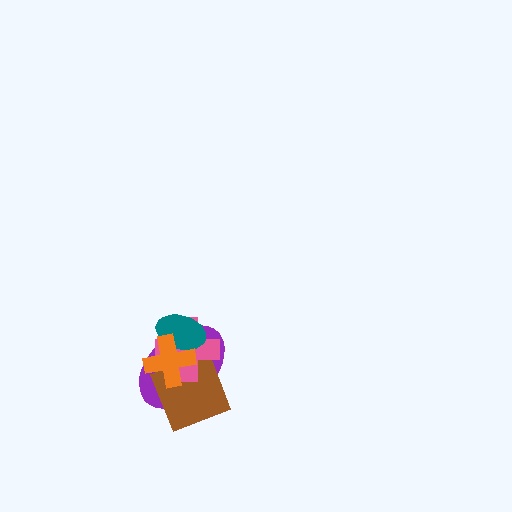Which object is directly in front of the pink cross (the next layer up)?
The teal ellipse is directly in front of the pink cross.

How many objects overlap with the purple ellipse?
4 objects overlap with the purple ellipse.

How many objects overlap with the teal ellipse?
3 objects overlap with the teal ellipse.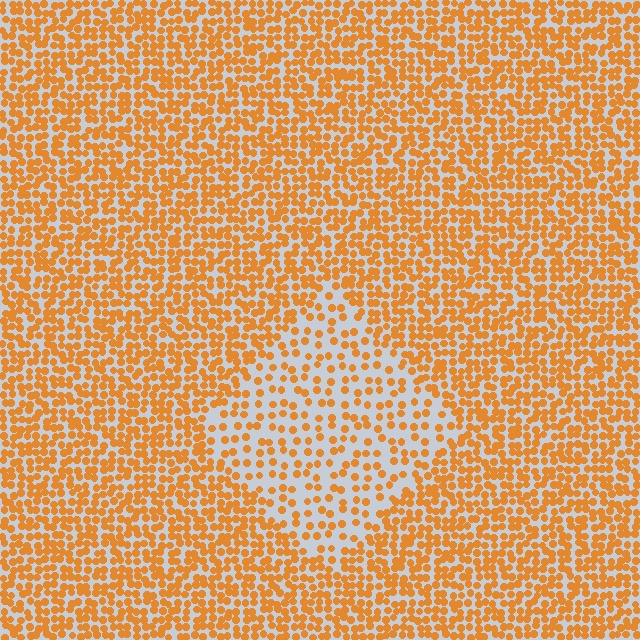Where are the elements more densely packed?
The elements are more densely packed outside the diamond boundary.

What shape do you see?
I see a diamond.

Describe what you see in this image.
The image contains small orange elements arranged at two different densities. A diamond-shaped region is visible where the elements are less densely packed than the surrounding area.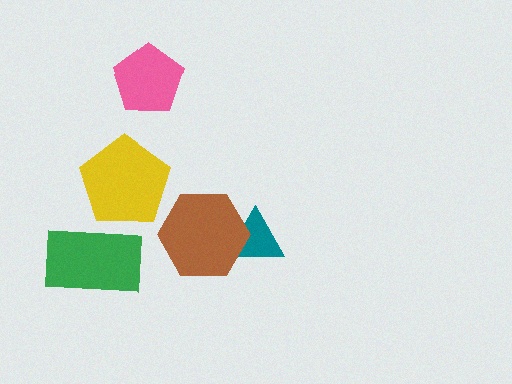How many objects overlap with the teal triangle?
1 object overlaps with the teal triangle.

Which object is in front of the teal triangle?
The brown hexagon is in front of the teal triangle.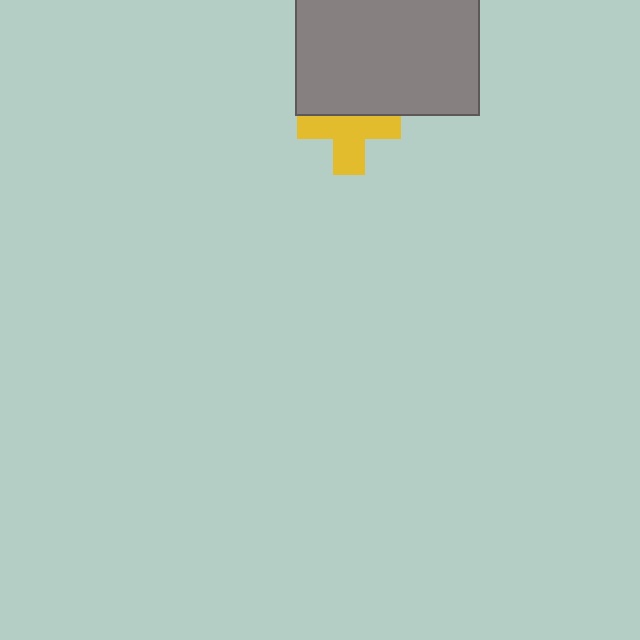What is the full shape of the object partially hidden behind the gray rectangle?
The partially hidden object is a yellow cross.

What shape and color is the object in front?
The object in front is a gray rectangle.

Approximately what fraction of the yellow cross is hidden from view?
Roughly 35% of the yellow cross is hidden behind the gray rectangle.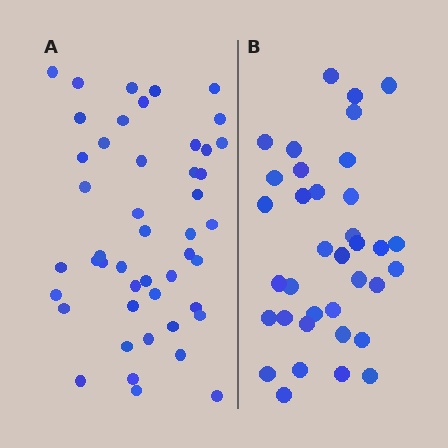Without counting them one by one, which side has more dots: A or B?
Region A (the left region) has more dots.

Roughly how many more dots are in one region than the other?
Region A has roughly 12 or so more dots than region B.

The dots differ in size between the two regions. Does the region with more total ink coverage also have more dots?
No. Region B has more total ink coverage because its dots are larger, but region A actually contains more individual dots. Total area can be misleading — the number of items is what matters here.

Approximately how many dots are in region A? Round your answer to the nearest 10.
About 50 dots. (The exact count is 47, which rounds to 50.)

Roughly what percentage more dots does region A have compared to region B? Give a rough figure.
About 30% more.